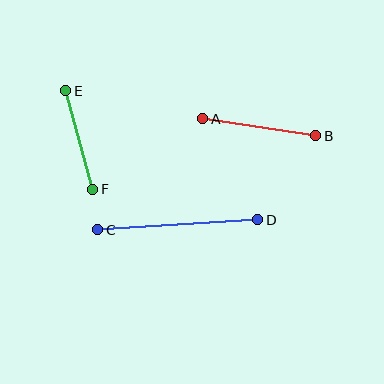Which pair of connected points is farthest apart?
Points C and D are farthest apart.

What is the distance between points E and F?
The distance is approximately 102 pixels.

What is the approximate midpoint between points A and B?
The midpoint is at approximately (259, 127) pixels.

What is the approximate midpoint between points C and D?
The midpoint is at approximately (178, 225) pixels.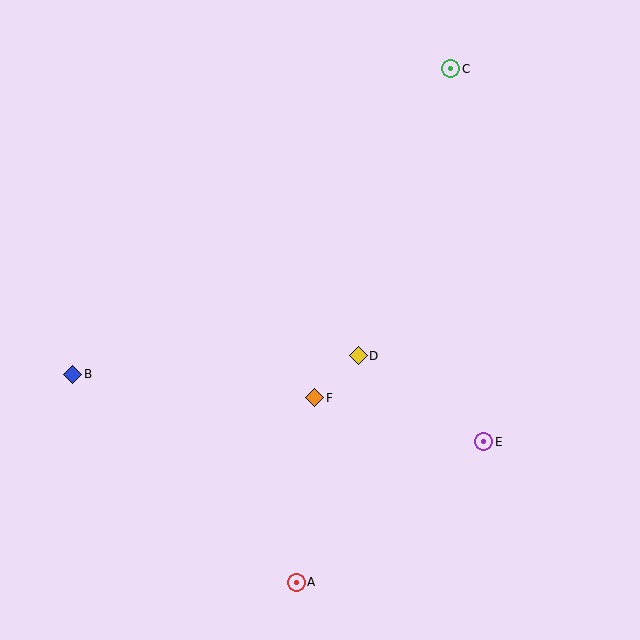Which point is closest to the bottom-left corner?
Point B is closest to the bottom-left corner.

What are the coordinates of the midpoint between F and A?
The midpoint between F and A is at (305, 490).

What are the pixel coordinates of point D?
Point D is at (358, 356).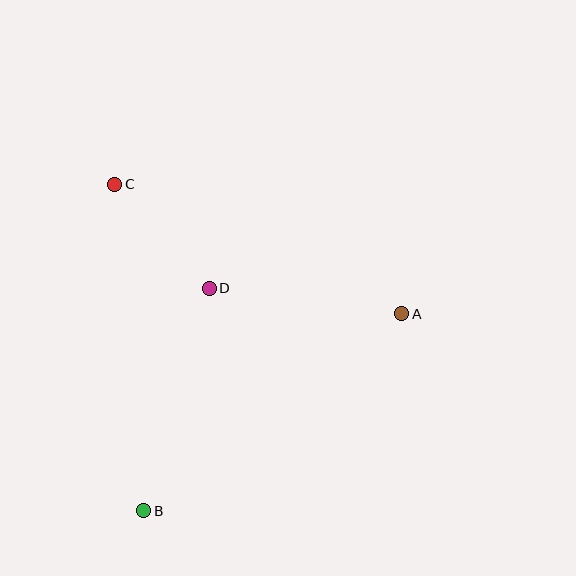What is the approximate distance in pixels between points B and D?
The distance between B and D is approximately 232 pixels.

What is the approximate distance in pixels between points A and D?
The distance between A and D is approximately 194 pixels.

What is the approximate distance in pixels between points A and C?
The distance between A and C is approximately 315 pixels.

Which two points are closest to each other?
Points C and D are closest to each other.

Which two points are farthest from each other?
Points B and C are farthest from each other.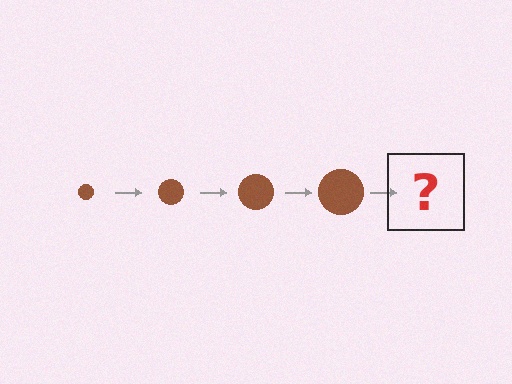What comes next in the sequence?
The next element should be a brown circle, larger than the previous one.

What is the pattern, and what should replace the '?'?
The pattern is that the circle gets progressively larger each step. The '?' should be a brown circle, larger than the previous one.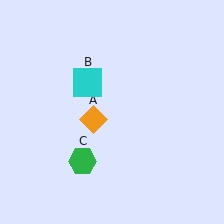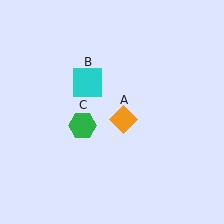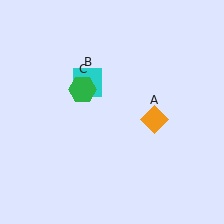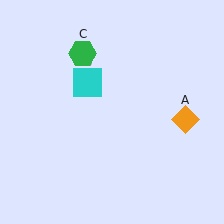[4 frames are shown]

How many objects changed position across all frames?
2 objects changed position: orange diamond (object A), green hexagon (object C).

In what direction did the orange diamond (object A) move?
The orange diamond (object A) moved right.